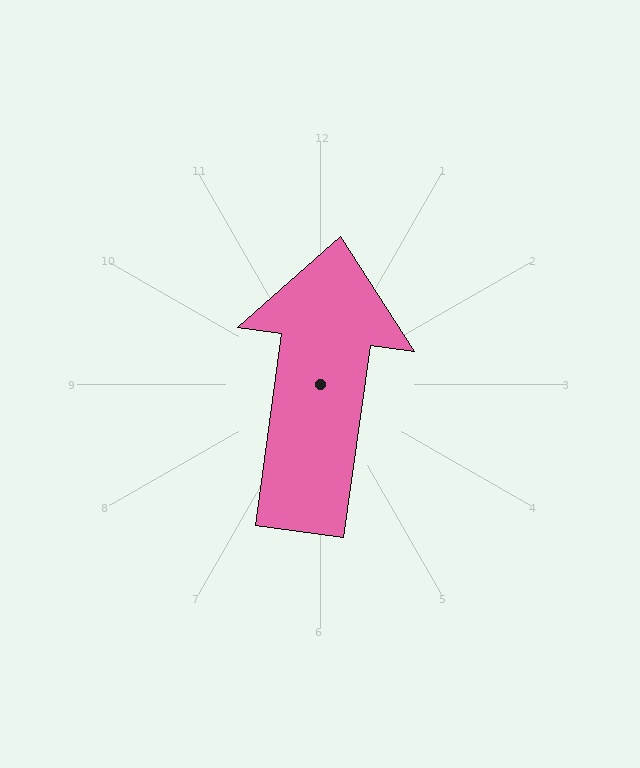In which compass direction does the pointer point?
North.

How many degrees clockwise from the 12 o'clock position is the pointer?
Approximately 8 degrees.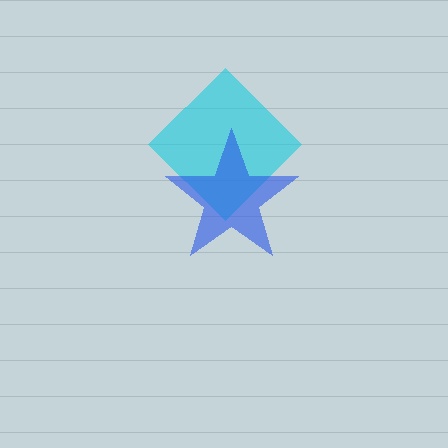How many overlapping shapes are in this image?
There are 2 overlapping shapes in the image.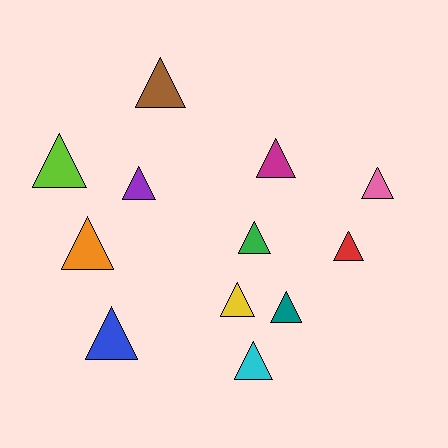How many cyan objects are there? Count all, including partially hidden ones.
There is 1 cyan object.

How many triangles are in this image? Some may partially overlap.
There are 12 triangles.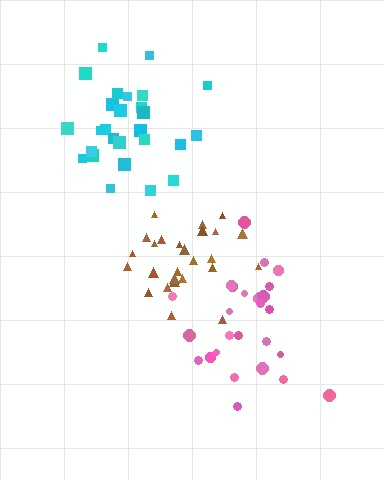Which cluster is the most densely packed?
Cyan.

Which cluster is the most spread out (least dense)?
Pink.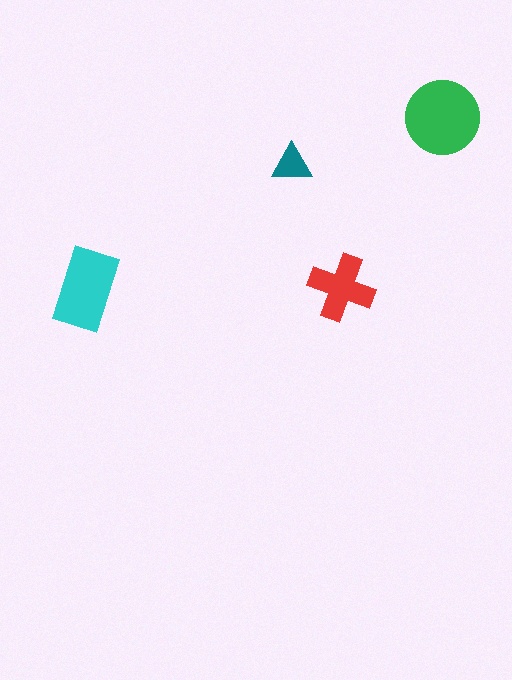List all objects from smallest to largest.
The teal triangle, the red cross, the cyan rectangle, the green circle.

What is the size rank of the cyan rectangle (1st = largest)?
2nd.